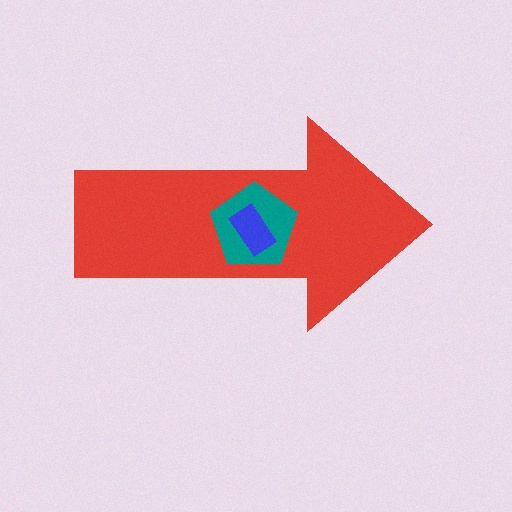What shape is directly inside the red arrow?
The teal pentagon.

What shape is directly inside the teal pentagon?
The blue rectangle.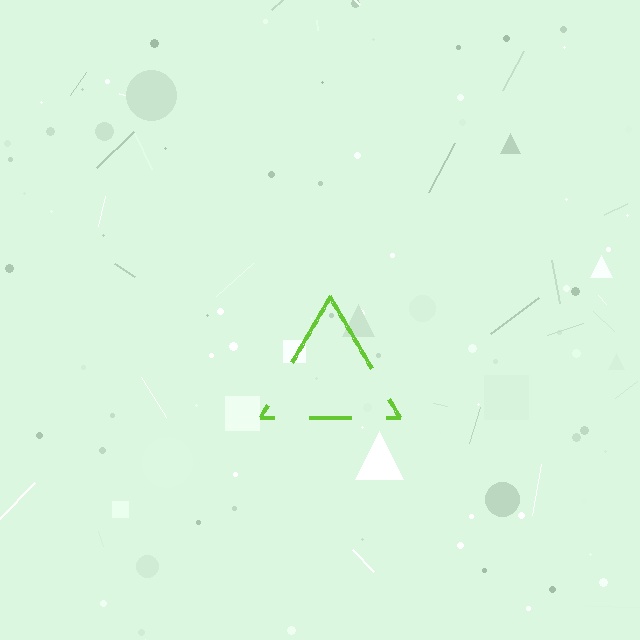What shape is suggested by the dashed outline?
The dashed outline suggests a triangle.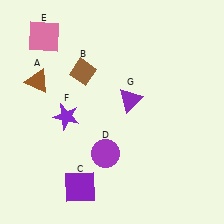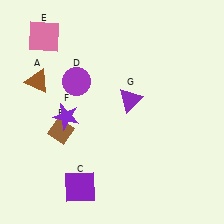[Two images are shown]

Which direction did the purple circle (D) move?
The purple circle (D) moved up.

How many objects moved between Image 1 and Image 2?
2 objects moved between the two images.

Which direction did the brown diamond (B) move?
The brown diamond (B) moved down.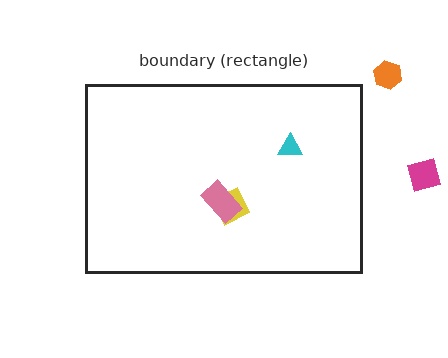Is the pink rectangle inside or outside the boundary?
Inside.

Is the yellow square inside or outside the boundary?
Inside.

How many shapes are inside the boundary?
3 inside, 2 outside.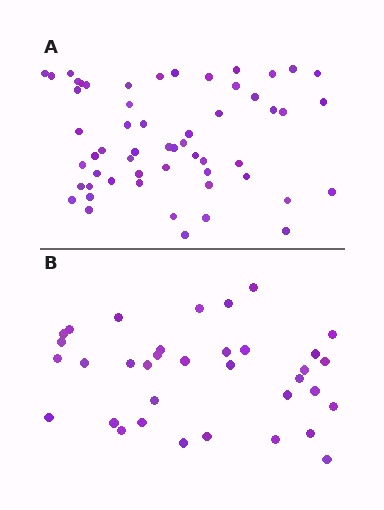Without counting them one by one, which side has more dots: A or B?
Region A (the top region) has more dots.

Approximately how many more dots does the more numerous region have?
Region A has approximately 20 more dots than region B.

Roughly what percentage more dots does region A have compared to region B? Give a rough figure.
About 60% more.